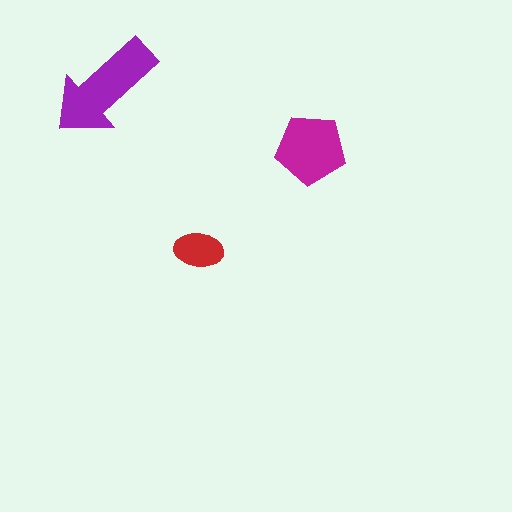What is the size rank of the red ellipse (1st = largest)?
3rd.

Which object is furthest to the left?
The purple arrow is leftmost.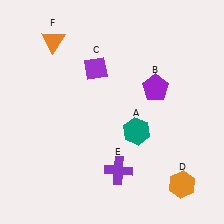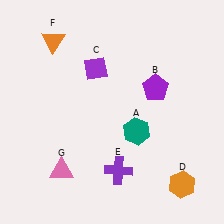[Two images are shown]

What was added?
A pink triangle (G) was added in Image 2.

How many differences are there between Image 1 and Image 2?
There is 1 difference between the two images.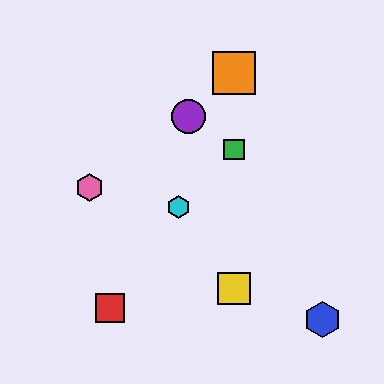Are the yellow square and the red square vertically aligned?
No, the yellow square is at x≈234 and the red square is at x≈110.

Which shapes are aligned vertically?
The green square, the yellow square, the orange square are aligned vertically.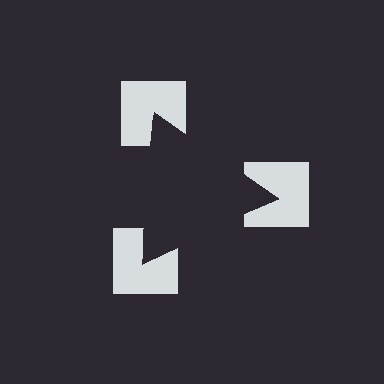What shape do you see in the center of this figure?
An illusory triangle — its edges are inferred from the aligned wedge cuts in the notched squares, not physically drawn.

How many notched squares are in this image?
There are 3 — one at each vertex of the illusory triangle.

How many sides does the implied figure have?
3 sides.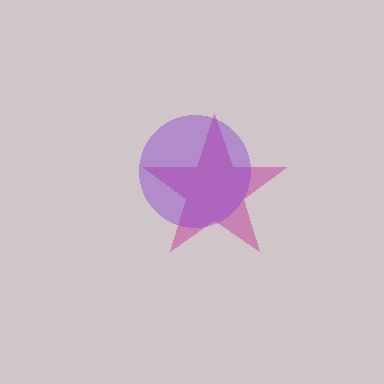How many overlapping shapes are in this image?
There are 2 overlapping shapes in the image.